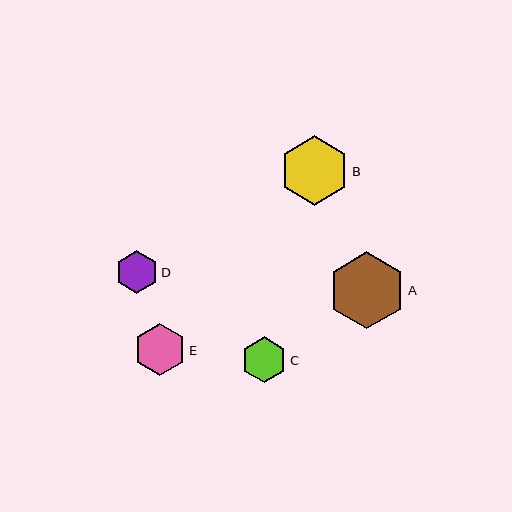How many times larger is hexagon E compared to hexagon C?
Hexagon E is approximately 1.1 times the size of hexagon C.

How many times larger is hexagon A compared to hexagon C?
Hexagon A is approximately 1.7 times the size of hexagon C.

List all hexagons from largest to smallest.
From largest to smallest: A, B, E, C, D.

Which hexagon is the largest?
Hexagon A is the largest with a size of approximately 77 pixels.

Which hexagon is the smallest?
Hexagon D is the smallest with a size of approximately 43 pixels.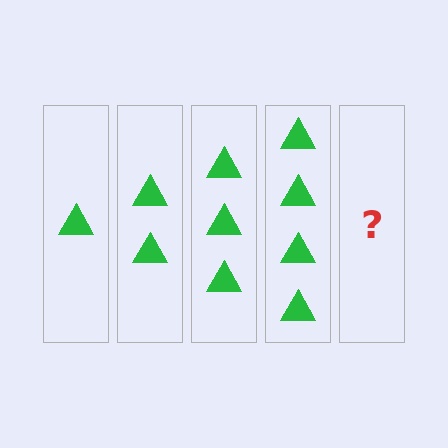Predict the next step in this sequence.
The next step is 5 triangles.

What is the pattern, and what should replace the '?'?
The pattern is that each step adds one more triangle. The '?' should be 5 triangles.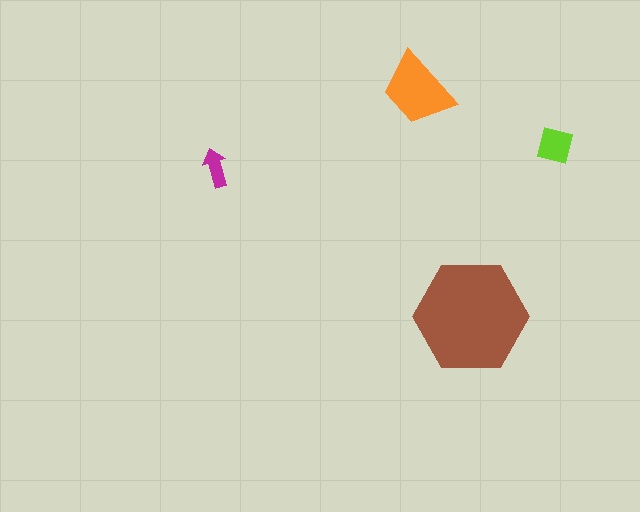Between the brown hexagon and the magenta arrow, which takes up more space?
The brown hexagon.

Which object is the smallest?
The magenta arrow.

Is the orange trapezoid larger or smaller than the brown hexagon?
Smaller.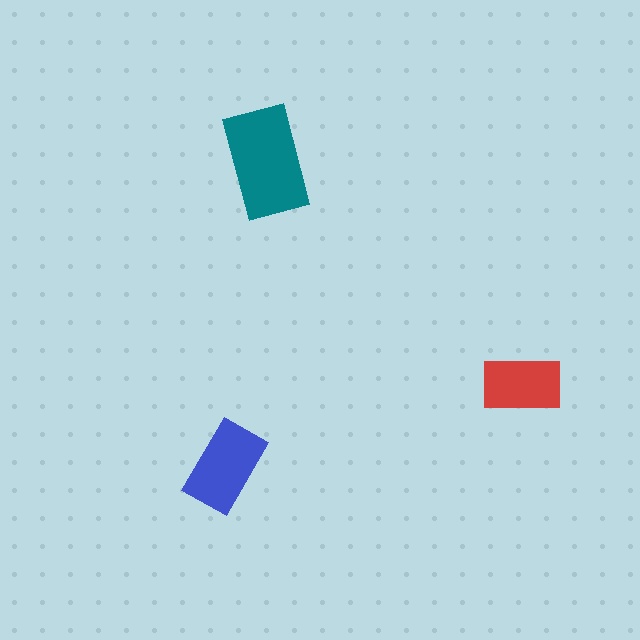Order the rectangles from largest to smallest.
the teal one, the blue one, the red one.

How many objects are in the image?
There are 3 objects in the image.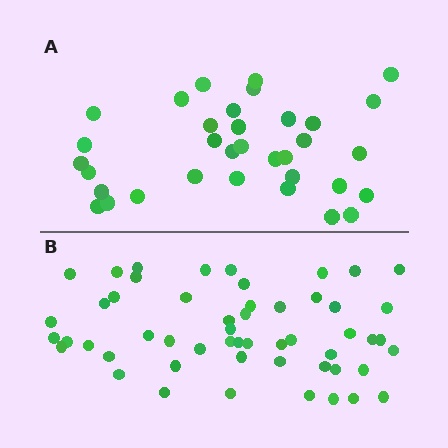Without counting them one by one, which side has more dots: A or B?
Region B (the bottom region) has more dots.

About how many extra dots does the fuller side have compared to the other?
Region B has approximately 20 more dots than region A.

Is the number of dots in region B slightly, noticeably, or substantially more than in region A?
Region B has substantially more. The ratio is roughly 1.6 to 1.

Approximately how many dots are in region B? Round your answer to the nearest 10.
About 50 dots. (The exact count is 53, which rounds to 50.)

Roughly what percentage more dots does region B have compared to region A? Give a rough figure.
About 55% more.